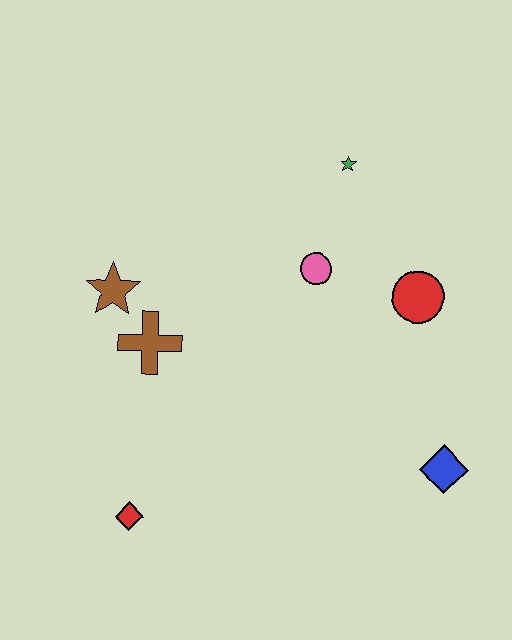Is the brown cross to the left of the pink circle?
Yes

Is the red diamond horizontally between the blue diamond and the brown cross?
No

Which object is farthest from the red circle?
The red diamond is farthest from the red circle.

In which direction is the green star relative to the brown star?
The green star is to the right of the brown star.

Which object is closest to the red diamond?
The brown cross is closest to the red diamond.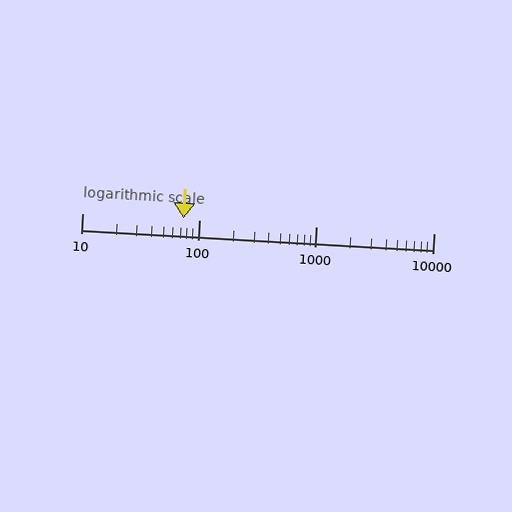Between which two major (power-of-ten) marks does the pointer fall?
The pointer is between 10 and 100.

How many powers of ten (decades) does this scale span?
The scale spans 3 decades, from 10 to 10000.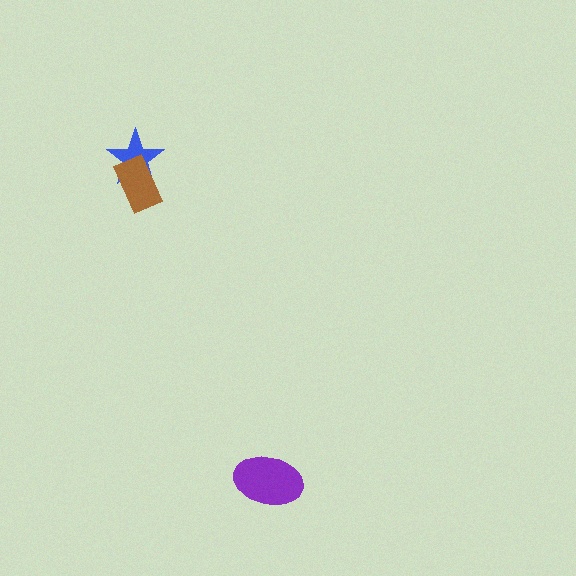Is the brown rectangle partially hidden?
No, no other shape covers it.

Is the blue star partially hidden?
Yes, it is partially covered by another shape.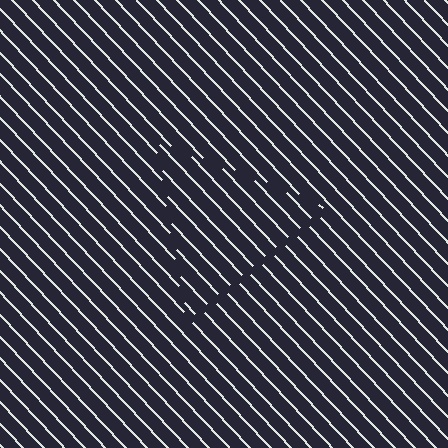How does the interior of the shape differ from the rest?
The interior of the shape contains the same grating, shifted by half a period — the contour is defined by the phase discontinuity where line-ends from the inner and outer gratings abut.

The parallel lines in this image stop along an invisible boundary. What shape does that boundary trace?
An illusory triangle. The interior of the shape contains the same grating, shifted by half a period — the contour is defined by the phase discontinuity where line-ends from the inner and outer gratings abut.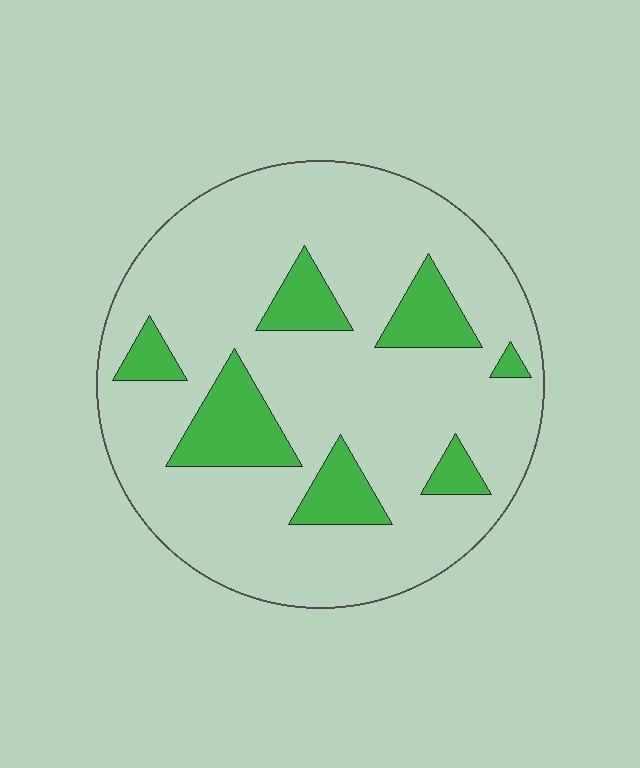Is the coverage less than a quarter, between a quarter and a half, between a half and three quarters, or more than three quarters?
Less than a quarter.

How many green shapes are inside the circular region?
7.